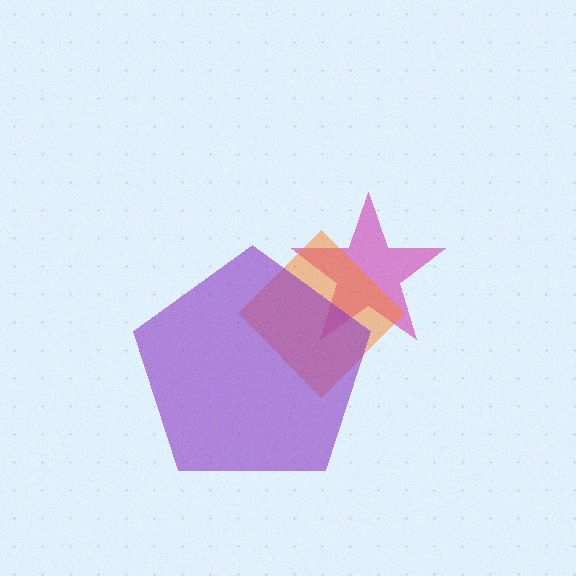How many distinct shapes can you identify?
There are 3 distinct shapes: a magenta star, an orange diamond, a purple pentagon.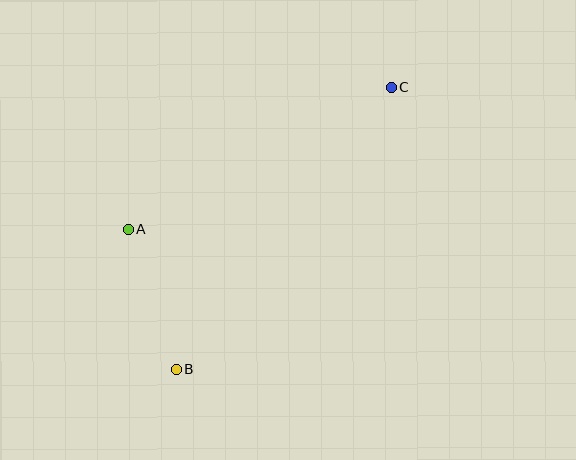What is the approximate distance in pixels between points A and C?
The distance between A and C is approximately 299 pixels.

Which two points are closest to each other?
Points A and B are closest to each other.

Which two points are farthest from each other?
Points B and C are farthest from each other.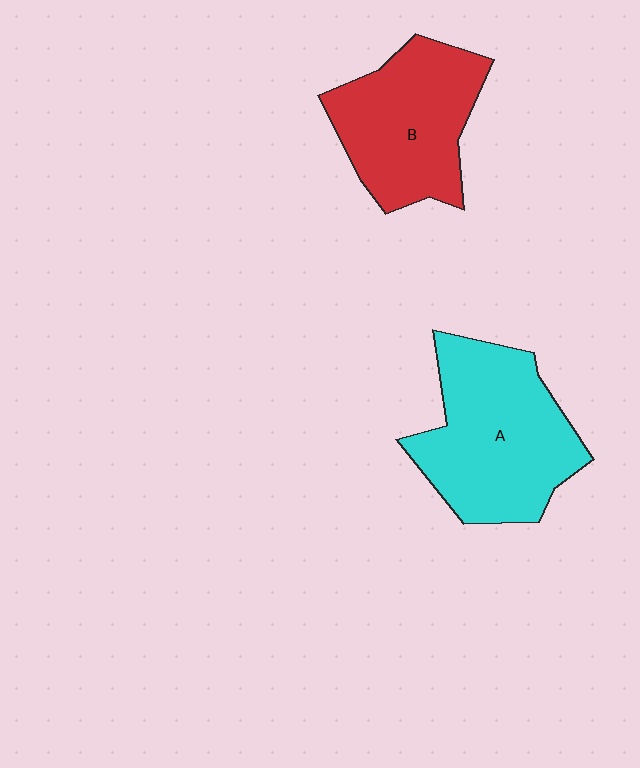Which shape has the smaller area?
Shape B (red).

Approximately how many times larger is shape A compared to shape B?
Approximately 1.2 times.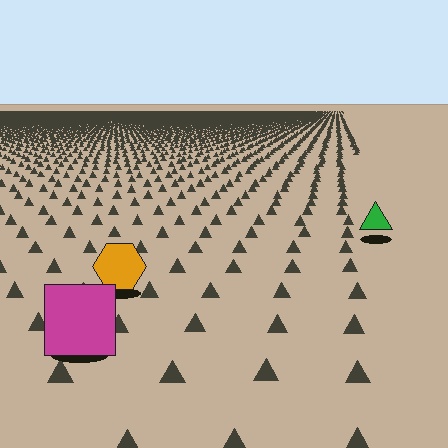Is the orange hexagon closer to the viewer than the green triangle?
Yes. The orange hexagon is closer — you can tell from the texture gradient: the ground texture is coarser near it.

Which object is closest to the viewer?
The magenta square is closest. The texture marks near it are larger and more spread out.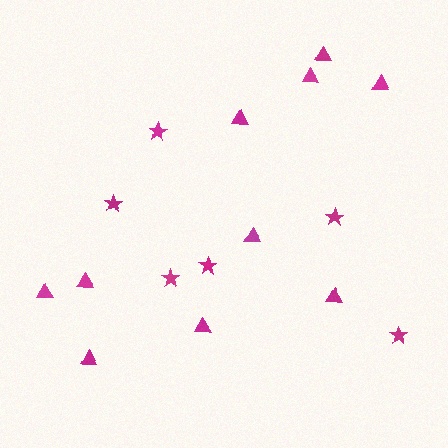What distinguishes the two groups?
There are 2 groups: one group of stars (6) and one group of triangles (10).